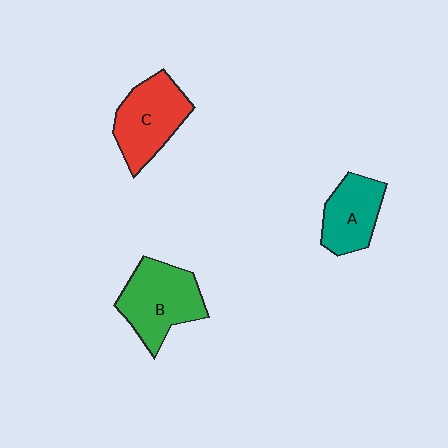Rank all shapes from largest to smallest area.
From largest to smallest: B (green), C (red), A (teal).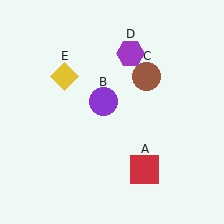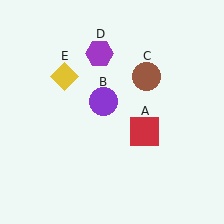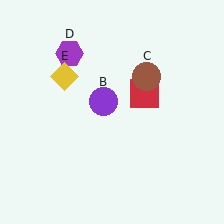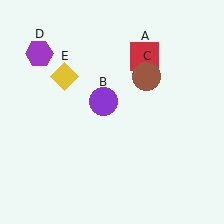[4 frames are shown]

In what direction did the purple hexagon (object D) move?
The purple hexagon (object D) moved left.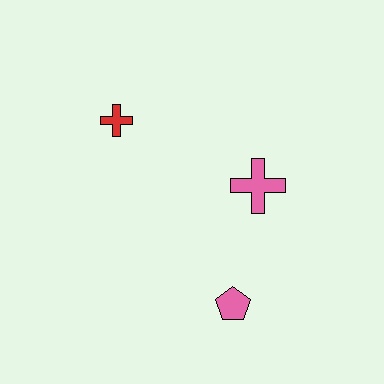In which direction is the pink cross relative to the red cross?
The pink cross is to the right of the red cross.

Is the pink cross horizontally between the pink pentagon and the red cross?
No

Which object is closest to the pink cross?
The pink pentagon is closest to the pink cross.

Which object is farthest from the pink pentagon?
The red cross is farthest from the pink pentagon.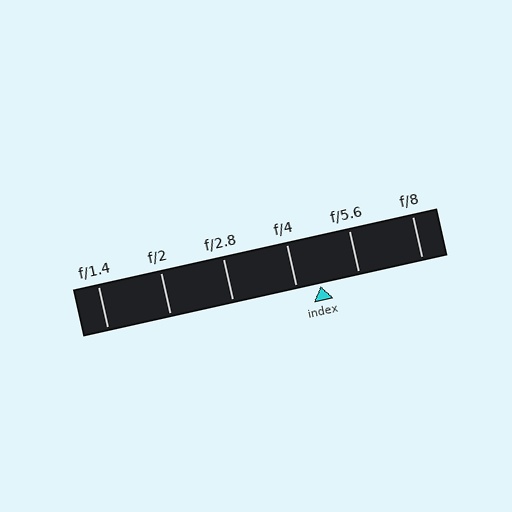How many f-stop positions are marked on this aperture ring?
There are 6 f-stop positions marked.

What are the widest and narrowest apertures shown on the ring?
The widest aperture shown is f/1.4 and the narrowest is f/8.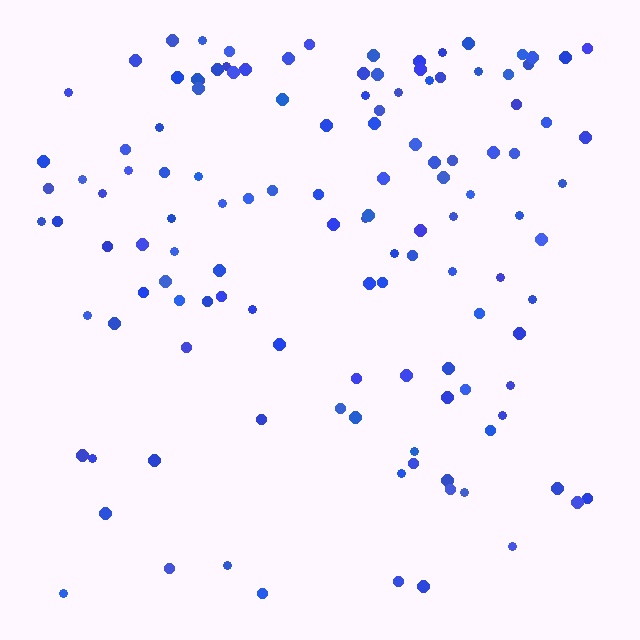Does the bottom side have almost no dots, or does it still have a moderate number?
Still a moderate number, just noticeably fewer than the top.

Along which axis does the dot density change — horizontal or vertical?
Vertical.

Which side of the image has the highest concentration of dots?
The top.